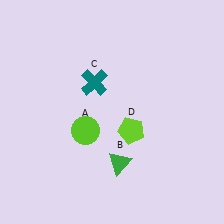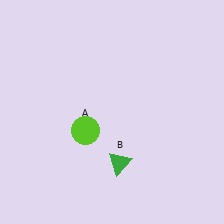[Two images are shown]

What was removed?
The teal cross (C), the lime pentagon (D) were removed in Image 2.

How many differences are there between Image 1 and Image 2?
There are 2 differences between the two images.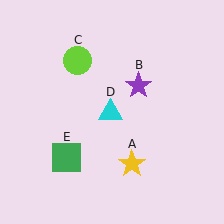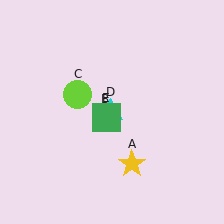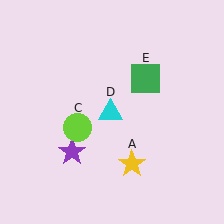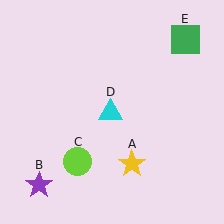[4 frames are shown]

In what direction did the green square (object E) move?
The green square (object E) moved up and to the right.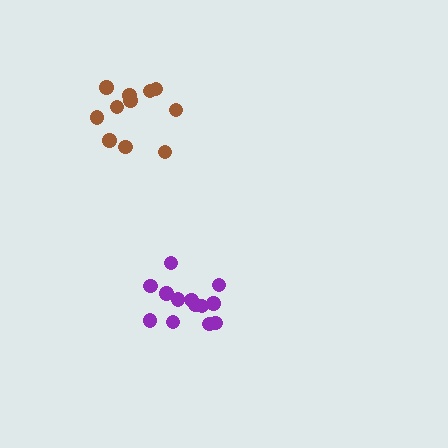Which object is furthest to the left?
The brown cluster is leftmost.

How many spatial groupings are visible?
There are 2 spatial groupings.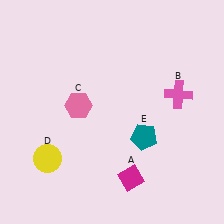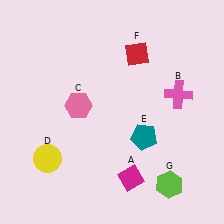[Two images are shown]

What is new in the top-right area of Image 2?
A red diamond (F) was added in the top-right area of Image 2.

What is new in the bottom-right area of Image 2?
A lime hexagon (G) was added in the bottom-right area of Image 2.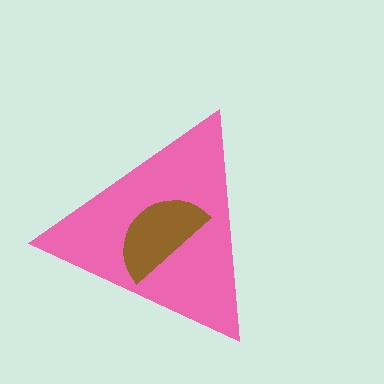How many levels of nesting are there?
2.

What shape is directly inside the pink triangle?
The brown semicircle.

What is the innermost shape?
The brown semicircle.